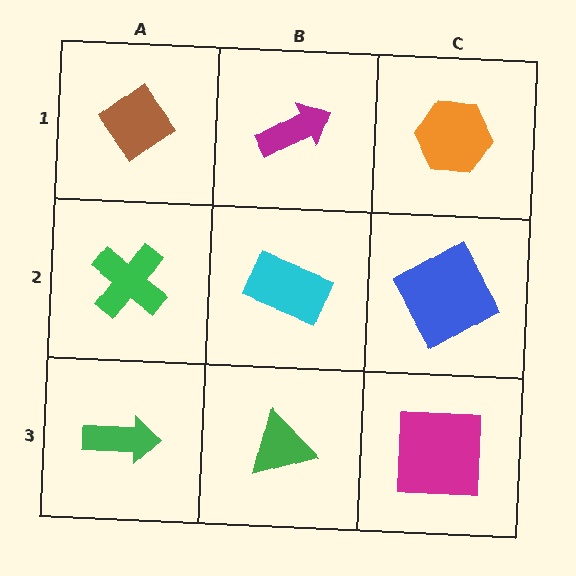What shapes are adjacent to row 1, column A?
A green cross (row 2, column A), a magenta arrow (row 1, column B).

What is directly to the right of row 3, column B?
A magenta square.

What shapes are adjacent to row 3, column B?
A cyan rectangle (row 2, column B), a green arrow (row 3, column A), a magenta square (row 3, column C).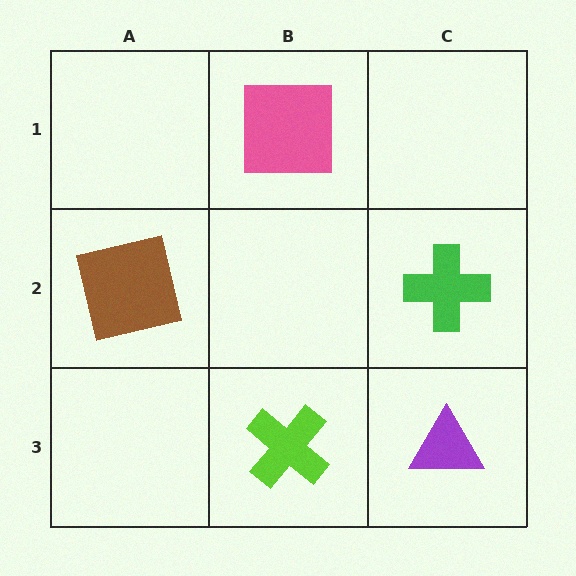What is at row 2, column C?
A green cross.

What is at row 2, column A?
A brown square.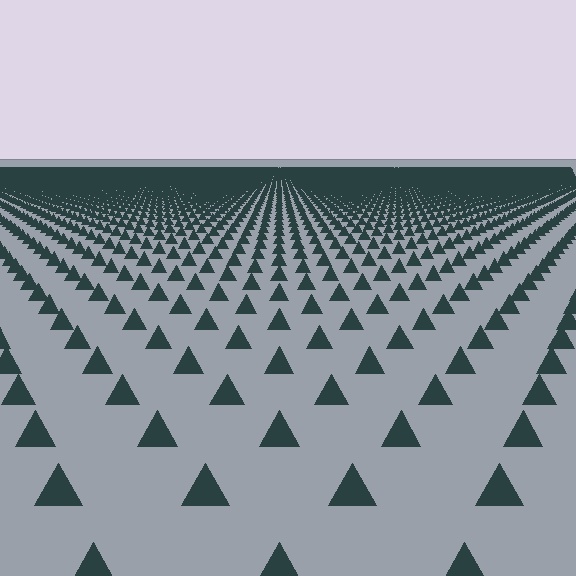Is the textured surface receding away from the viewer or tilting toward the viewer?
The surface is receding away from the viewer. Texture elements get smaller and denser toward the top.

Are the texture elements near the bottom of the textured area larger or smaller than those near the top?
Larger. Near the bottom, elements are closer to the viewer and appear at a bigger on-screen size.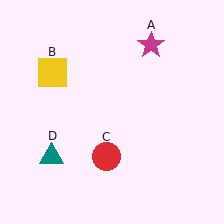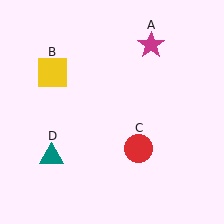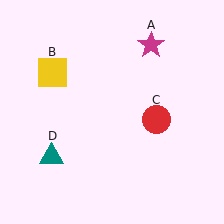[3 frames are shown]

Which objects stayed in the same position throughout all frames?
Magenta star (object A) and yellow square (object B) and teal triangle (object D) remained stationary.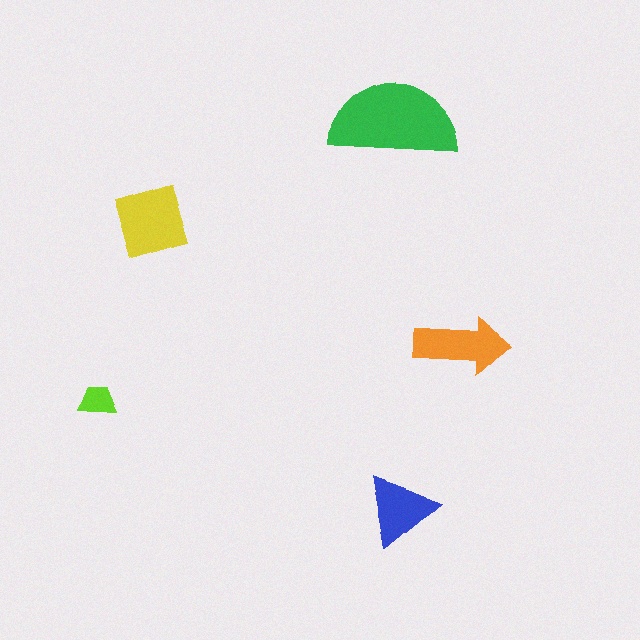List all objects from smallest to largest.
The lime trapezoid, the blue triangle, the orange arrow, the yellow diamond, the green semicircle.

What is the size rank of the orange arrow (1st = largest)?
3rd.